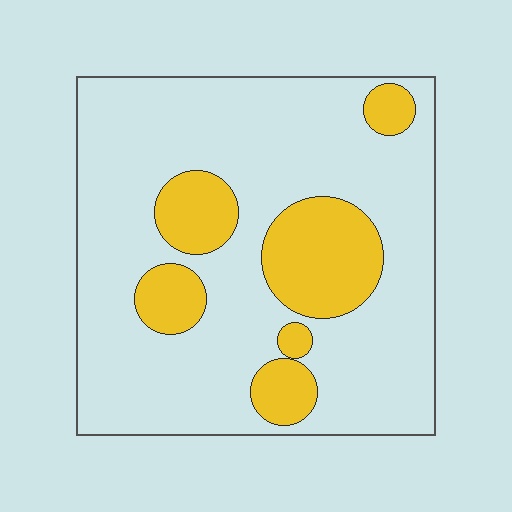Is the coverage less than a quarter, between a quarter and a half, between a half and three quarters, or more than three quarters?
Less than a quarter.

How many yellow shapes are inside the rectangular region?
6.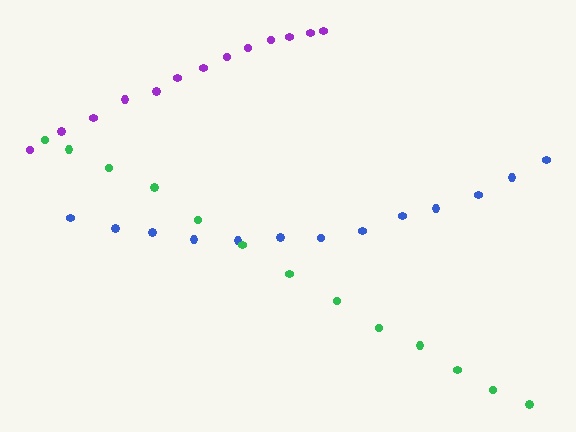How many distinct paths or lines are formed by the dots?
There are 3 distinct paths.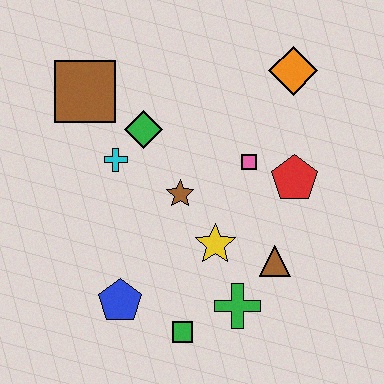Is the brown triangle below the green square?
No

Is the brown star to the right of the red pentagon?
No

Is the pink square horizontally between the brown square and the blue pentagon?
No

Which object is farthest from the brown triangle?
The brown square is farthest from the brown triangle.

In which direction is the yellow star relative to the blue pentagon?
The yellow star is to the right of the blue pentagon.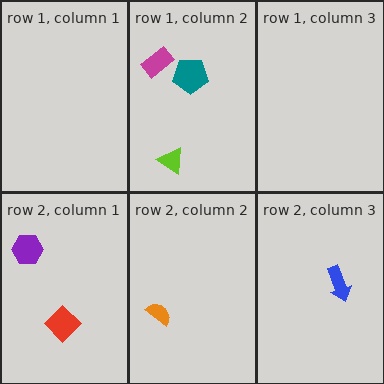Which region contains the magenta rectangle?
The row 1, column 2 region.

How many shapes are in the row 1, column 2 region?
3.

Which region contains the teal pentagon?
The row 1, column 2 region.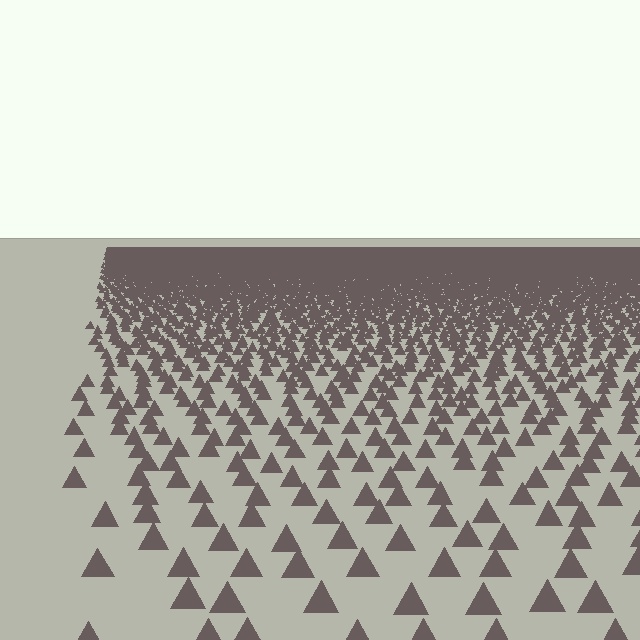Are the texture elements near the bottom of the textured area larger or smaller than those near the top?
Larger. Near the bottom, elements are closer to the viewer and appear at a bigger on-screen size.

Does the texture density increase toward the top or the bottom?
Density increases toward the top.